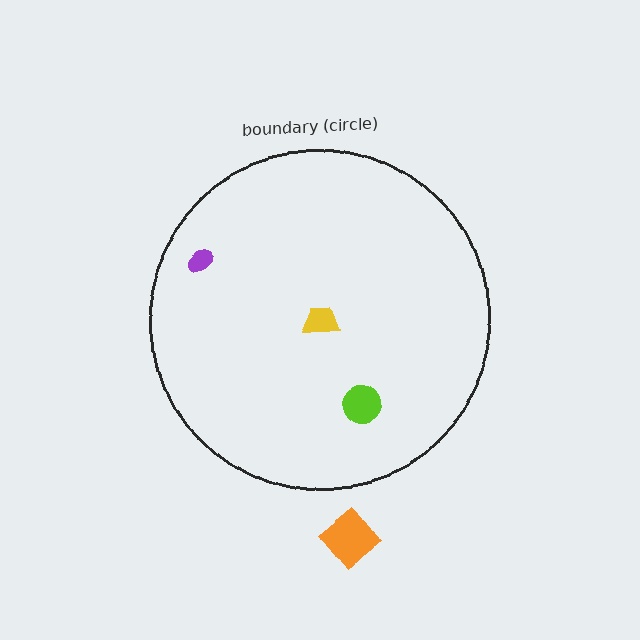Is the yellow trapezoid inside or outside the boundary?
Inside.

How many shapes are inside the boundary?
3 inside, 1 outside.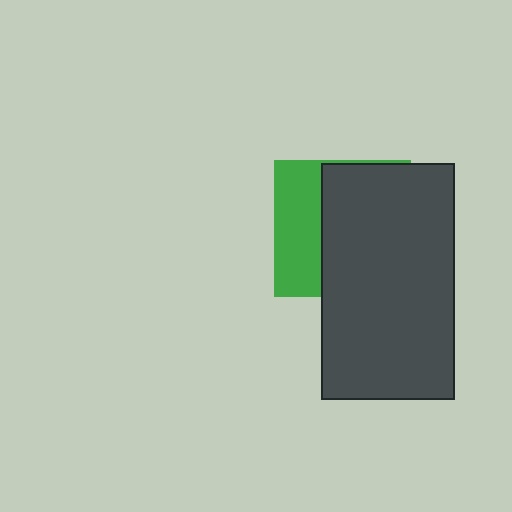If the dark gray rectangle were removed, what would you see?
You would see the complete green square.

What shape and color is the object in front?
The object in front is a dark gray rectangle.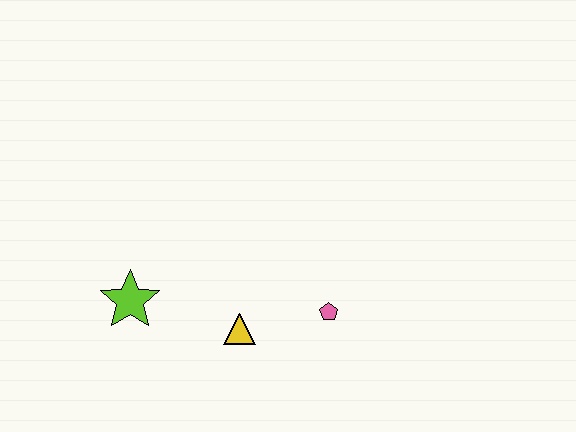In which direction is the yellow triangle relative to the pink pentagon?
The yellow triangle is to the left of the pink pentagon.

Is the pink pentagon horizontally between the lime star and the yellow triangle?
No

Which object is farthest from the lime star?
The pink pentagon is farthest from the lime star.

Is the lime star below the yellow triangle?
No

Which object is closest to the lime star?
The yellow triangle is closest to the lime star.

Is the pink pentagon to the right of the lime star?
Yes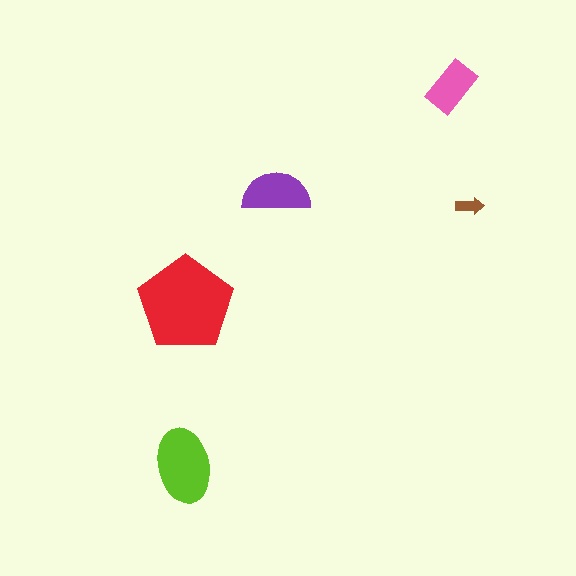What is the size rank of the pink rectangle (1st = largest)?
4th.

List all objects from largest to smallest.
The red pentagon, the lime ellipse, the purple semicircle, the pink rectangle, the brown arrow.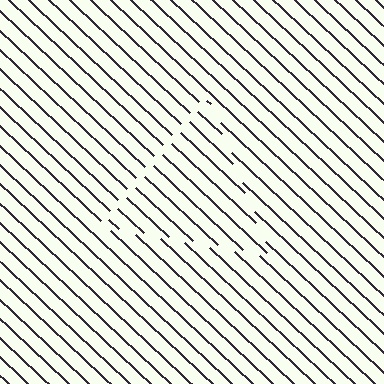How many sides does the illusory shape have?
3 sides — the line-ends trace a triangle.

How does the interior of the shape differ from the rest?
The interior of the shape contains the same grating, shifted by half a period — the contour is defined by the phase discontinuity where line-ends from the inner and outer gratings abut.